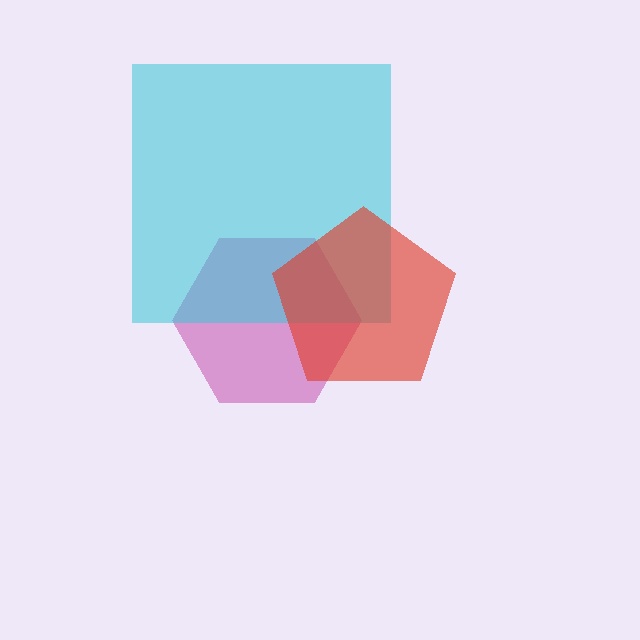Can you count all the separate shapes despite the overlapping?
Yes, there are 3 separate shapes.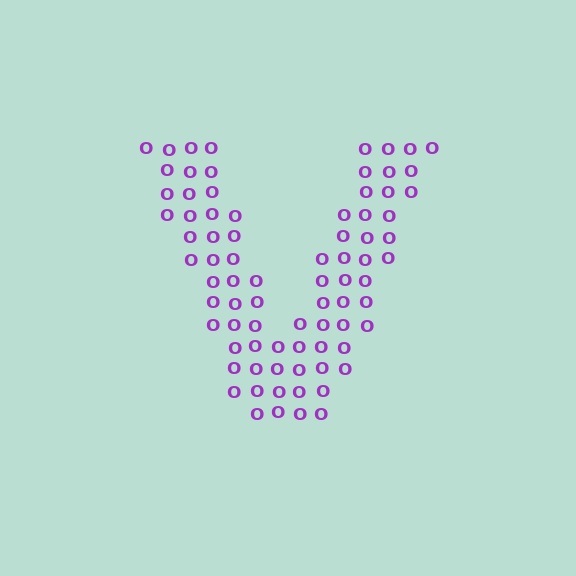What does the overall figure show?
The overall figure shows the letter V.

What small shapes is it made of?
It is made of small letter O's.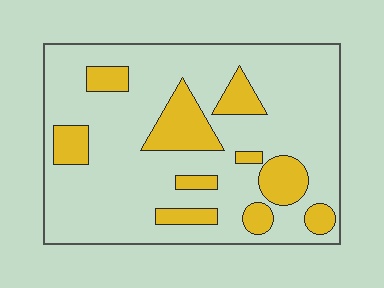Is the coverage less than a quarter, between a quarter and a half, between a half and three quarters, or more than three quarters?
Less than a quarter.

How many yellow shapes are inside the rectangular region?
10.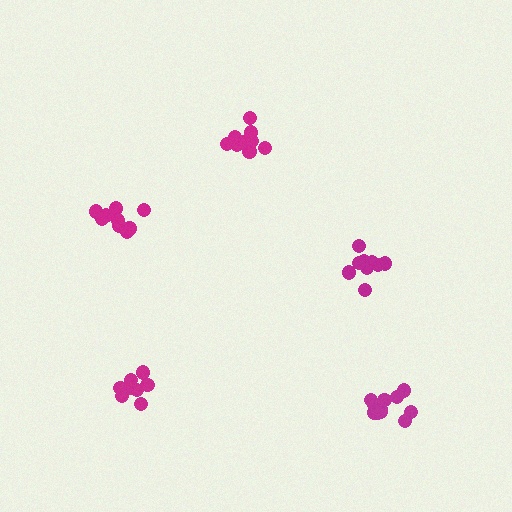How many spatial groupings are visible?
There are 5 spatial groupings.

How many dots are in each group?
Group 1: 10 dots, Group 2: 10 dots, Group 3: 9 dots, Group 4: 9 dots, Group 5: 12 dots (50 total).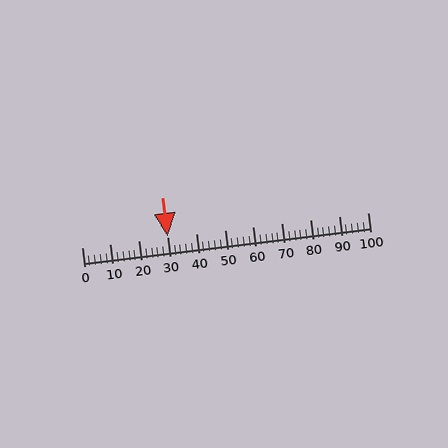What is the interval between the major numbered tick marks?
The major tick marks are spaced 10 units apart.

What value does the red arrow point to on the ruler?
The red arrow points to approximately 30.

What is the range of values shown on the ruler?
The ruler shows values from 0 to 100.